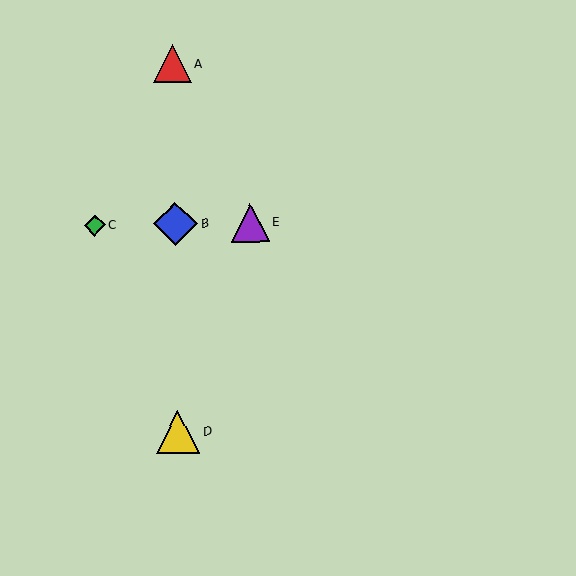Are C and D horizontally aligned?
No, C is at y≈226 and D is at y≈432.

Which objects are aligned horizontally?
Objects B, C, E are aligned horizontally.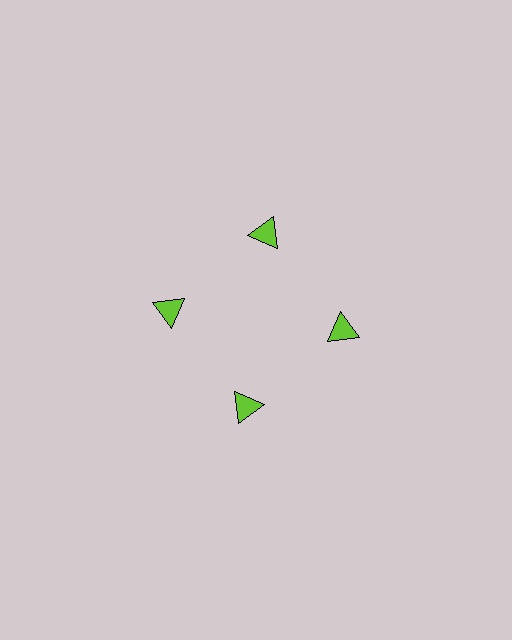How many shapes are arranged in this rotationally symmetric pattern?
There are 4 shapes, arranged in 4 groups of 1.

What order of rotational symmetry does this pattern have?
This pattern has 4-fold rotational symmetry.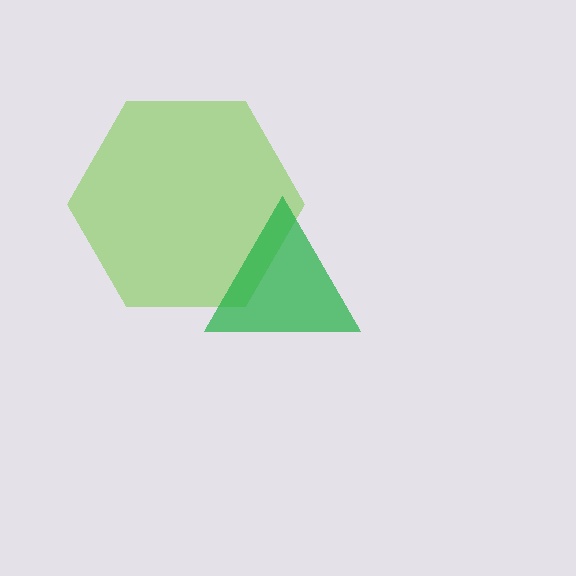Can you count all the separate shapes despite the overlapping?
Yes, there are 2 separate shapes.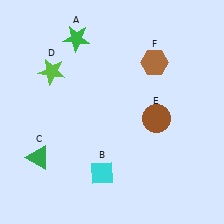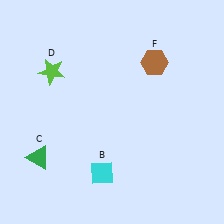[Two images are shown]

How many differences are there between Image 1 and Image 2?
There are 2 differences between the two images.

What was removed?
The green star (A), the brown circle (E) were removed in Image 2.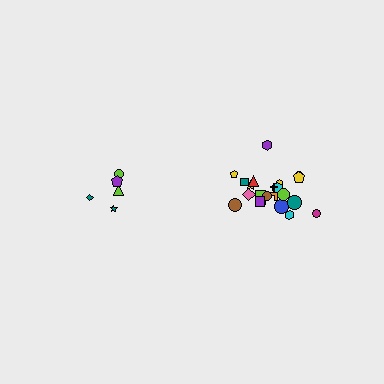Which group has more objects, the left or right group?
The right group.